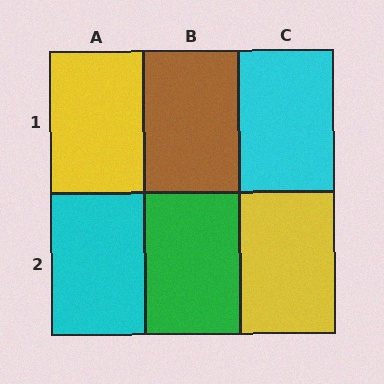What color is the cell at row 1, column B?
Brown.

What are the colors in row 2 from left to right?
Cyan, green, yellow.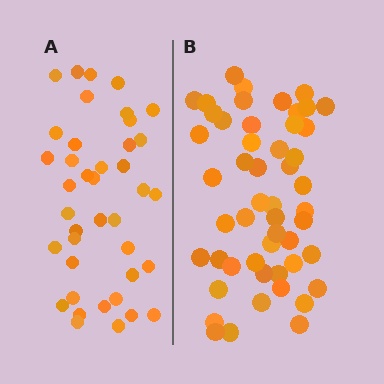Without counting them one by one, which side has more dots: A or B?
Region B (the right region) has more dots.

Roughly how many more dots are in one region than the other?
Region B has roughly 12 or so more dots than region A.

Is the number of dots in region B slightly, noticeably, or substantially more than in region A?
Region B has noticeably more, but not dramatically so. The ratio is roughly 1.3 to 1.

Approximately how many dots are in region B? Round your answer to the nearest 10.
About 50 dots. (The exact count is 51, which rounds to 50.)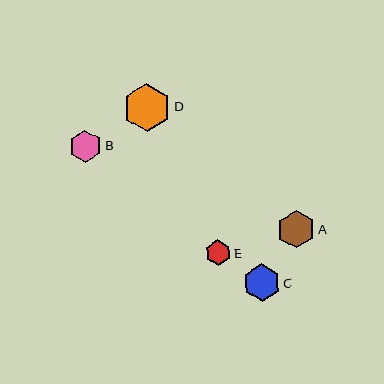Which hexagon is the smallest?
Hexagon E is the smallest with a size of approximately 25 pixels.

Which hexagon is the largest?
Hexagon D is the largest with a size of approximately 48 pixels.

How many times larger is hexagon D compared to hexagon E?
Hexagon D is approximately 1.9 times the size of hexagon E.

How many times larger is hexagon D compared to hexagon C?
Hexagon D is approximately 1.3 times the size of hexagon C.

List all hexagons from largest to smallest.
From largest to smallest: D, C, A, B, E.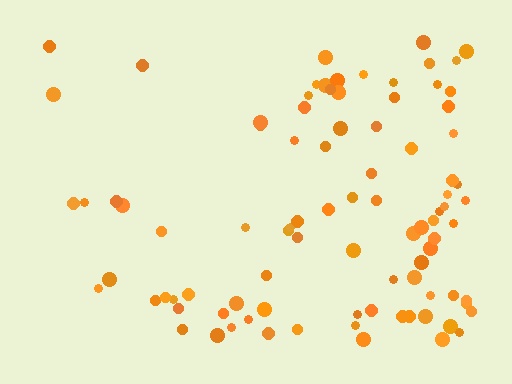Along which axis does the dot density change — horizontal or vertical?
Horizontal.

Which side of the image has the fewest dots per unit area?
The left.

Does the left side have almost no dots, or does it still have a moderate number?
Still a moderate number, just noticeably fewer than the right.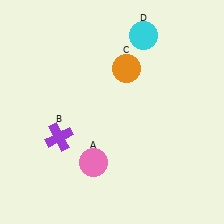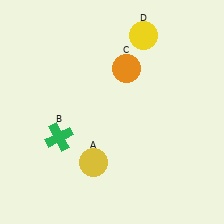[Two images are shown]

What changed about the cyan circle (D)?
In Image 1, D is cyan. In Image 2, it changed to yellow.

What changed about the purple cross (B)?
In Image 1, B is purple. In Image 2, it changed to green.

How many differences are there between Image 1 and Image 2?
There are 3 differences between the two images.